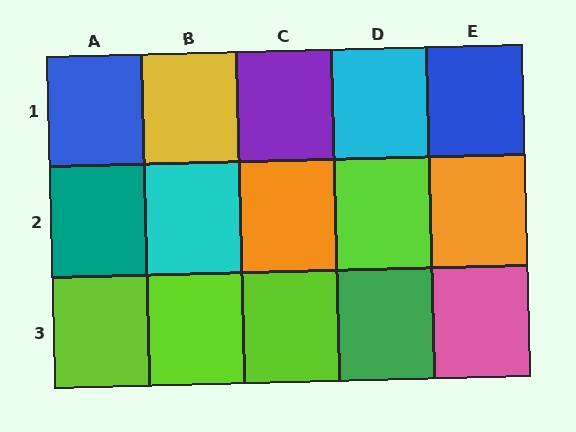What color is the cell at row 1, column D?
Cyan.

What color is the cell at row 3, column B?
Lime.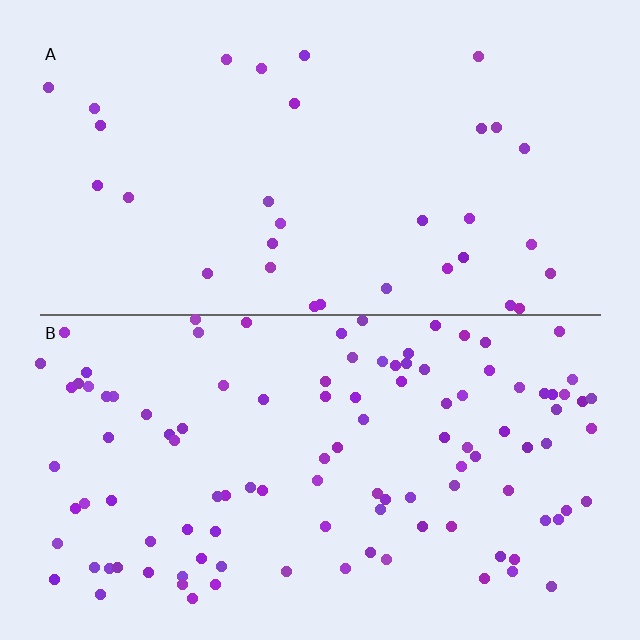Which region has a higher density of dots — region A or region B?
B (the bottom).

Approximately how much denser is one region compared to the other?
Approximately 3.4× — region B over region A.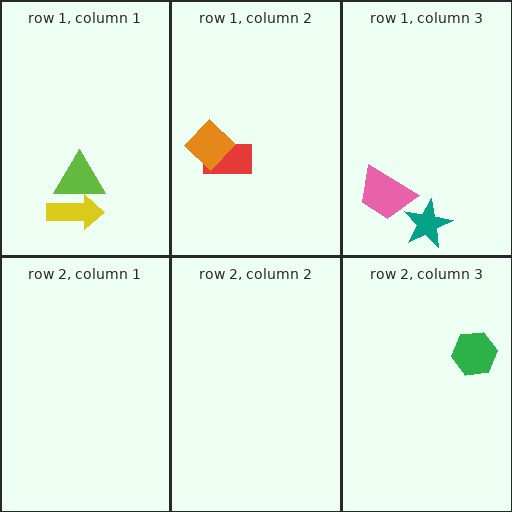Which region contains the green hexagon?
The row 2, column 3 region.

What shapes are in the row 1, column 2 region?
The red rectangle, the orange diamond.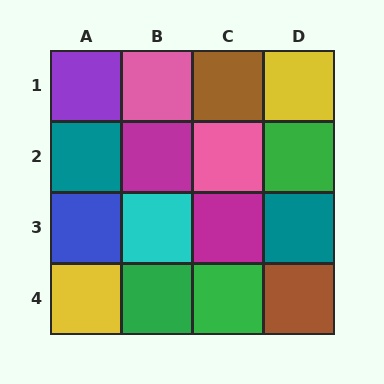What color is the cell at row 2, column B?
Magenta.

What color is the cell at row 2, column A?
Teal.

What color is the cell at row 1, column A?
Purple.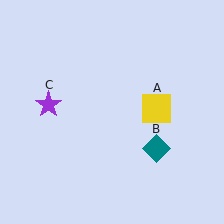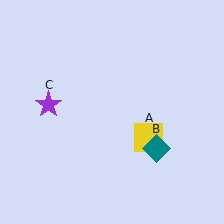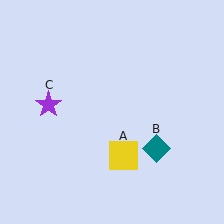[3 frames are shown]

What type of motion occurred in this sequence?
The yellow square (object A) rotated clockwise around the center of the scene.